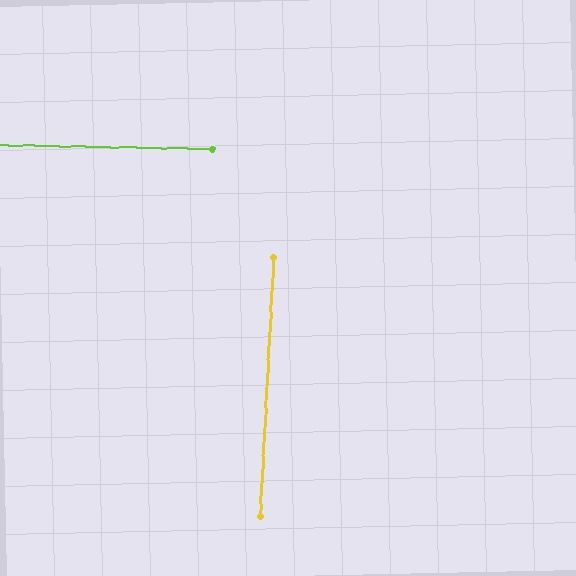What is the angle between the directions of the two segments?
Approximately 88 degrees.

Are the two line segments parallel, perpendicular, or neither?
Perpendicular — they meet at approximately 88°.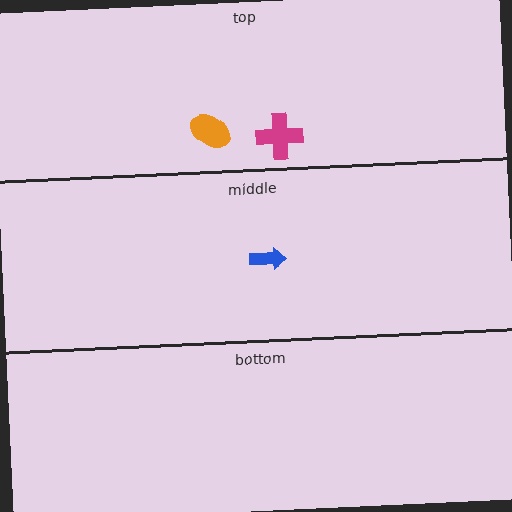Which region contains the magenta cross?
The top region.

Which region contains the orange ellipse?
The top region.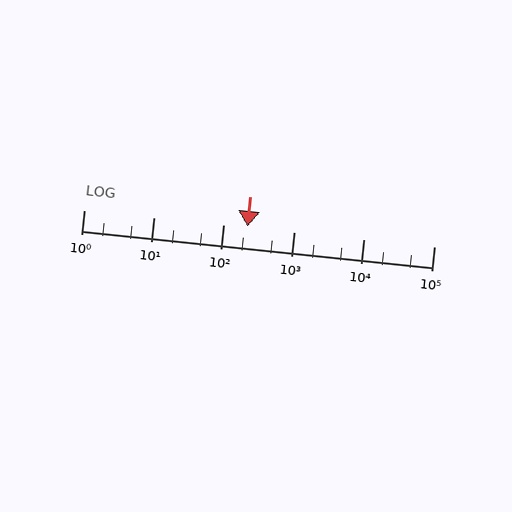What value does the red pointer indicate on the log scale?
The pointer indicates approximately 220.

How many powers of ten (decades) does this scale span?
The scale spans 5 decades, from 1 to 100000.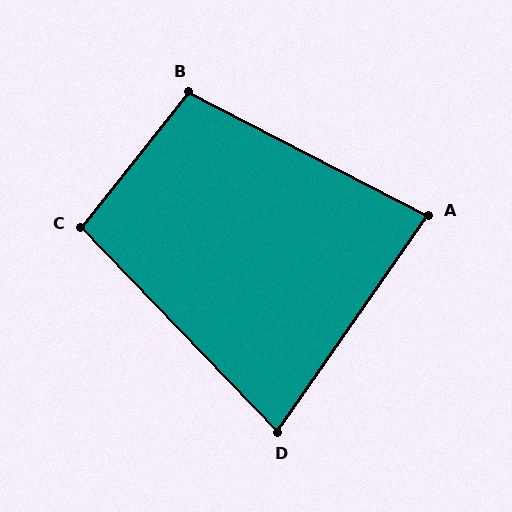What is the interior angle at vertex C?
Approximately 98 degrees (obtuse).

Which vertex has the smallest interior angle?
D, at approximately 79 degrees.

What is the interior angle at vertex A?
Approximately 82 degrees (acute).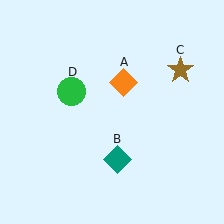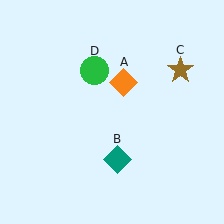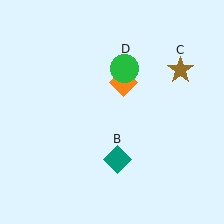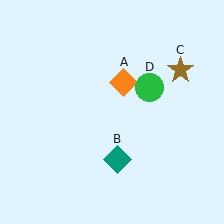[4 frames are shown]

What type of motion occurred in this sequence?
The green circle (object D) rotated clockwise around the center of the scene.